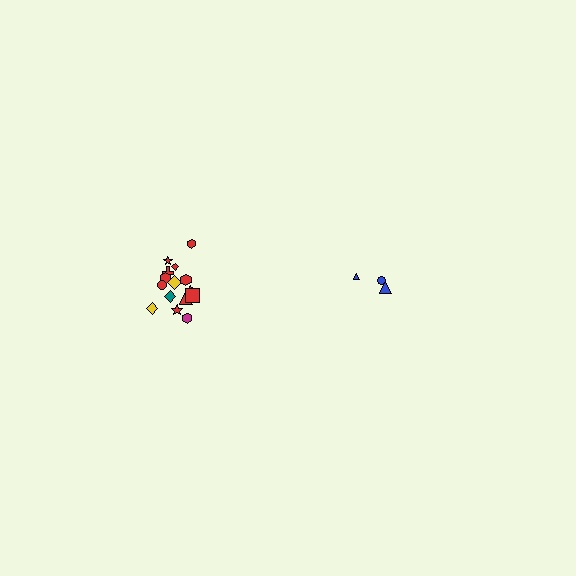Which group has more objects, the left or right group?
The left group.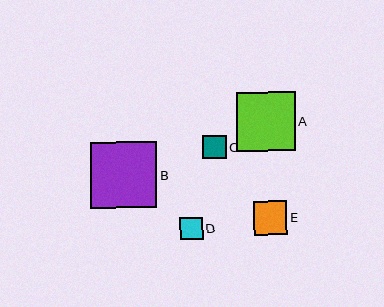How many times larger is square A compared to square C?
Square A is approximately 2.5 times the size of square C.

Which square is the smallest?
Square D is the smallest with a size of approximately 22 pixels.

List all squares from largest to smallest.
From largest to smallest: B, A, E, C, D.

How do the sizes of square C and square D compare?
Square C and square D are approximately the same size.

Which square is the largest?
Square B is the largest with a size of approximately 66 pixels.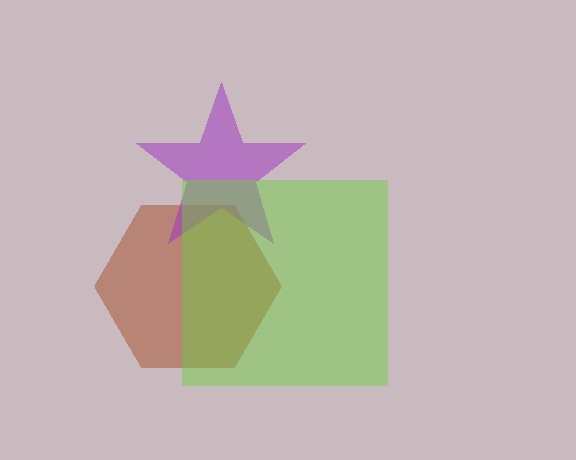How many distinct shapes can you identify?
There are 3 distinct shapes: a brown hexagon, a purple star, a lime square.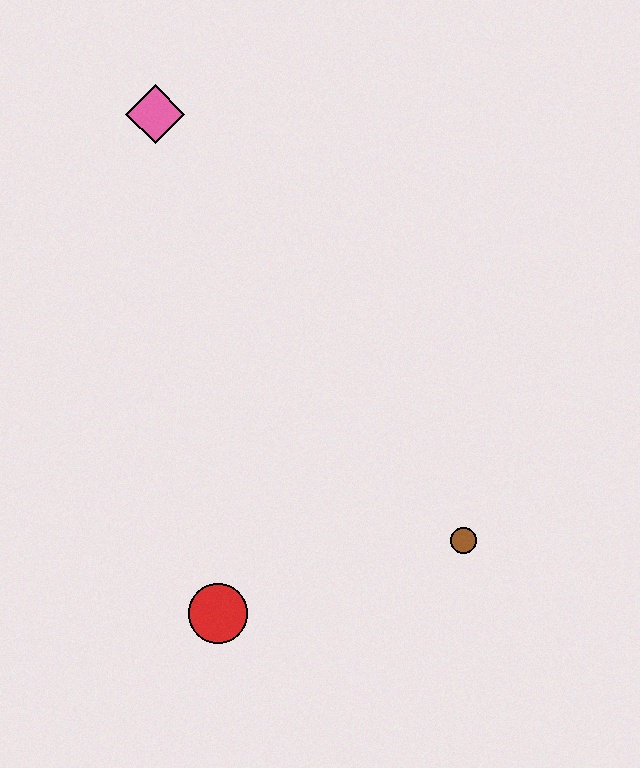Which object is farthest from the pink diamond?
The brown circle is farthest from the pink diamond.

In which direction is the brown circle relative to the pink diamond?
The brown circle is below the pink diamond.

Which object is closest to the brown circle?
The red circle is closest to the brown circle.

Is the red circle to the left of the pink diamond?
No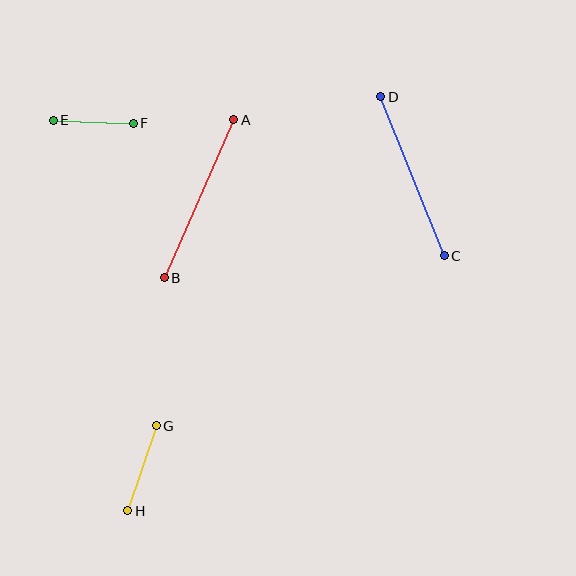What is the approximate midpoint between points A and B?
The midpoint is at approximately (199, 199) pixels.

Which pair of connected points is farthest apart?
Points A and B are farthest apart.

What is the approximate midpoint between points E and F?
The midpoint is at approximately (93, 122) pixels.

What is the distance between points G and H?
The distance is approximately 90 pixels.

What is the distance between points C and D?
The distance is approximately 171 pixels.